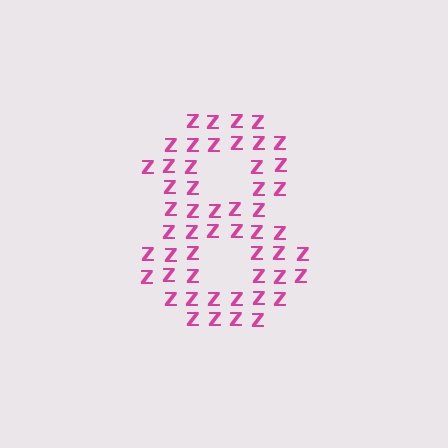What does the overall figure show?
The overall figure shows the digit 8.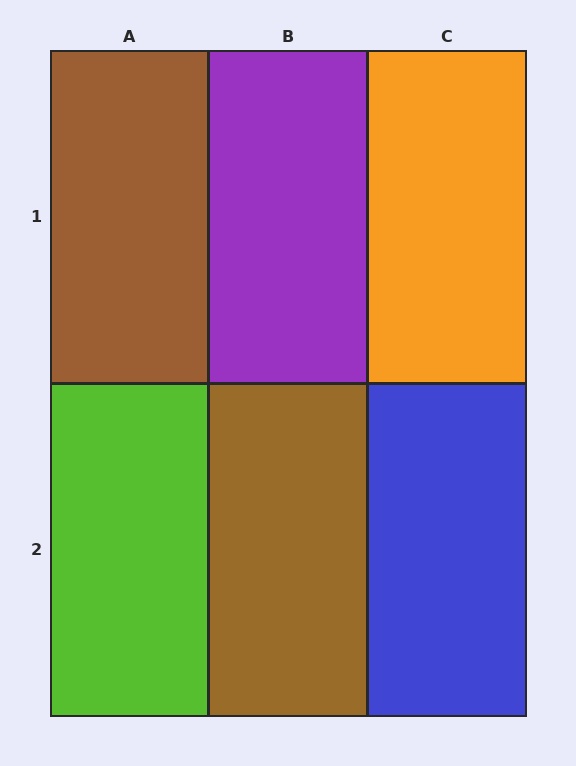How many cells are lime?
1 cell is lime.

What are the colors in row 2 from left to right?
Lime, brown, blue.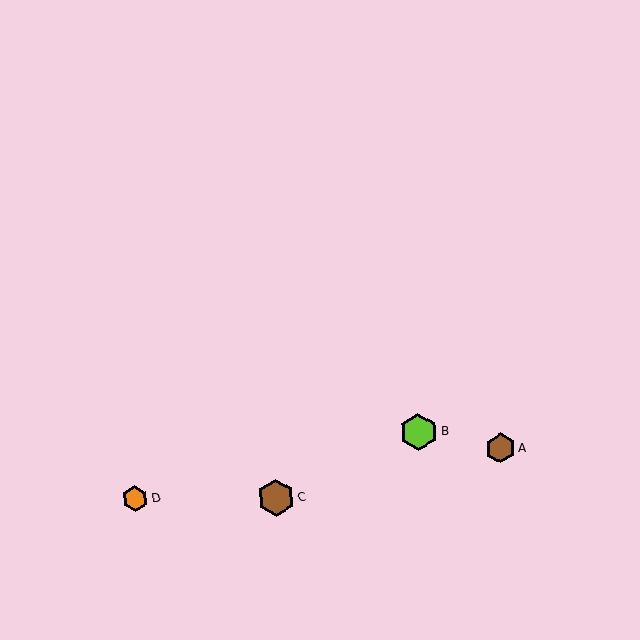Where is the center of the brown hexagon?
The center of the brown hexagon is at (500, 448).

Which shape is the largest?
The brown hexagon (labeled C) is the largest.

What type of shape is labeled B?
Shape B is a lime hexagon.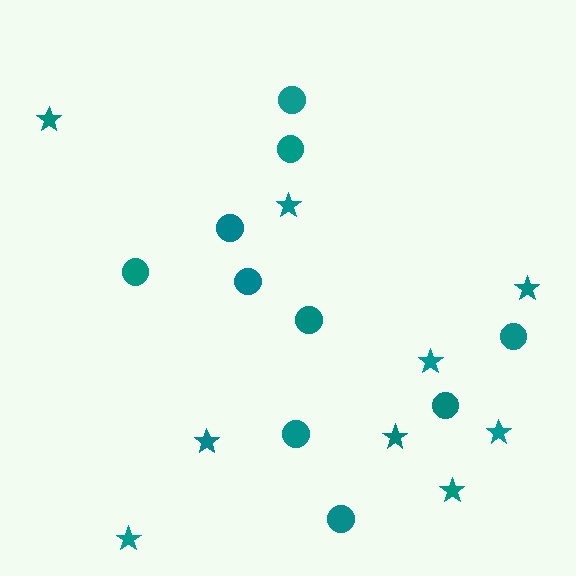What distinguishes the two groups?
There are 2 groups: one group of circles (10) and one group of stars (9).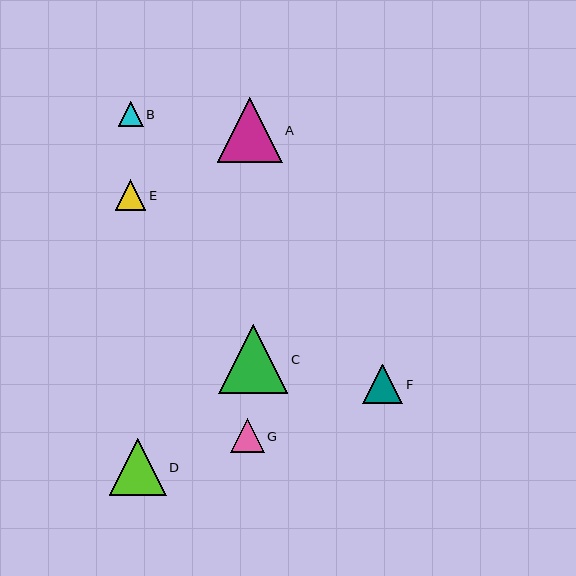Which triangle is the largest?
Triangle C is the largest with a size of approximately 69 pixels.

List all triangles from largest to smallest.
From largest to smallest: C, A, D, F, G, E, B.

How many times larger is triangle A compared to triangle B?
Triangle A is approximately 2.6 times the size of triangle B.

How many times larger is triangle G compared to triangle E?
Triangle G is approximately 1.1 times the size of triangle E.